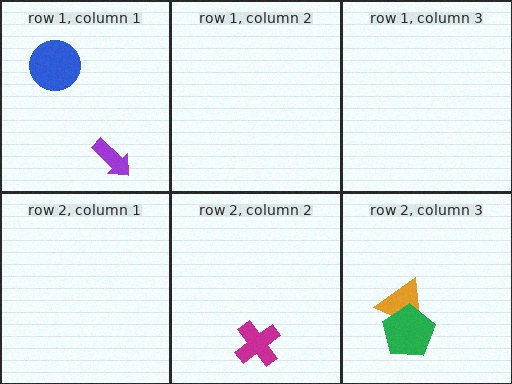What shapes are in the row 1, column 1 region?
The blue circle, the purple arrow.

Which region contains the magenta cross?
The row 2, column 2 region.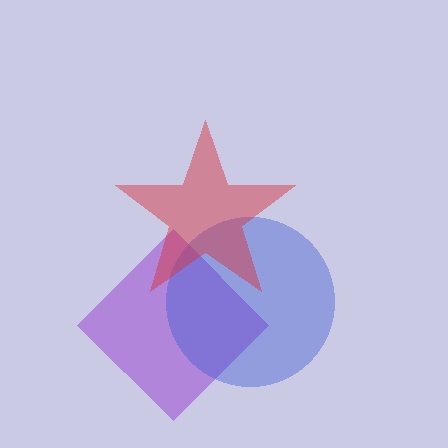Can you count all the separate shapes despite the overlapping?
Yes, there are 3 separate shapes.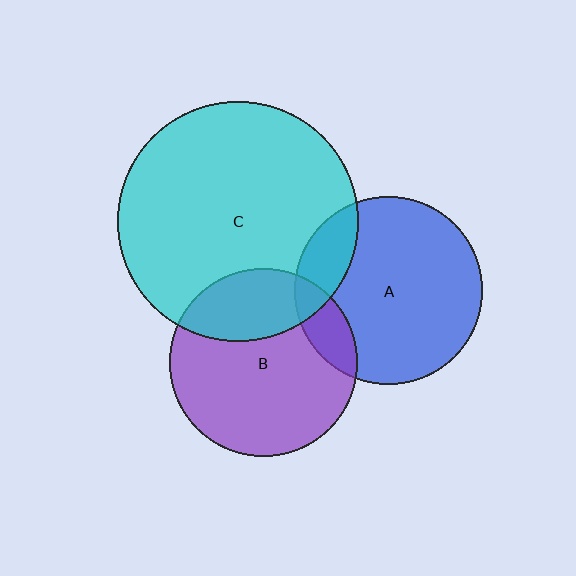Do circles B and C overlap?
Yes.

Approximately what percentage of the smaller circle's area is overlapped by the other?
Approximately 30%.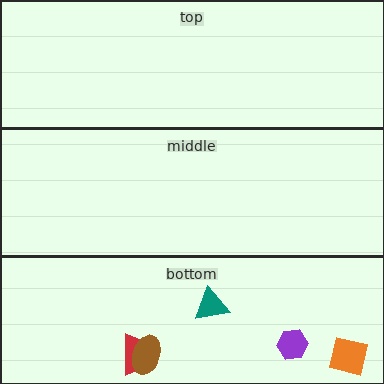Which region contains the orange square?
The bottom region.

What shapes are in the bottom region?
The red trapezoid, the purple hexagon, the orange square, the teal triangle, the brown ellipse.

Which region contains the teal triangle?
The bottom region.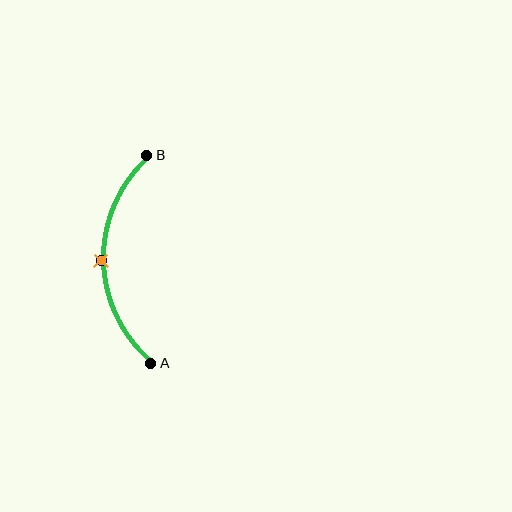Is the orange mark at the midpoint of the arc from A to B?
Yes. The orange mark lies on the arc at equal arc-length from both A and B — it is the arc midpoint.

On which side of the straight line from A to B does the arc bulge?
The arc bulges to the left of the straight line connecting A and B.